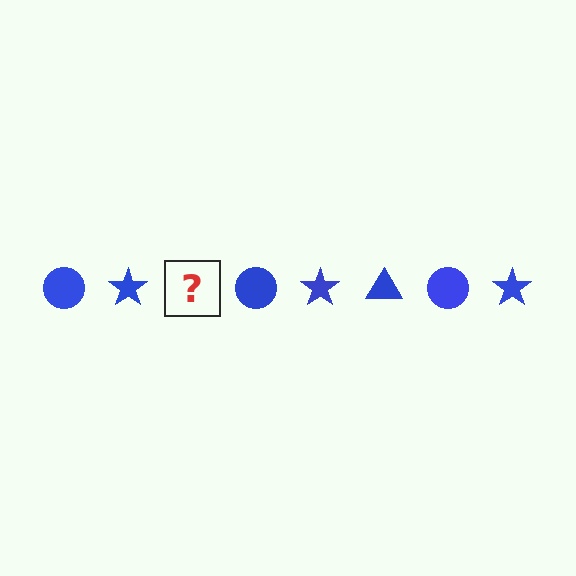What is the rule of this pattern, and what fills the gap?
The rule is that the pattern cycles through circle, star, triangle shapes in blue. The gap should be filled with a blue triangle.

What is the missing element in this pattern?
The missing element is a blue triangle.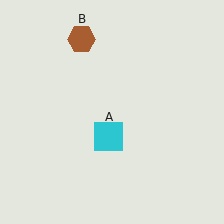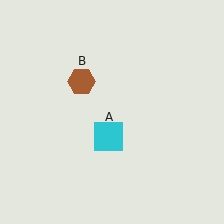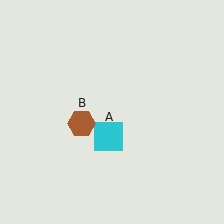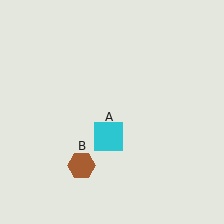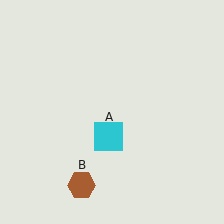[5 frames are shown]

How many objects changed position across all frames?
1 object changed position: brown hexagon (object B).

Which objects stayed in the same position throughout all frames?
Cyan square (object A) remained stationary.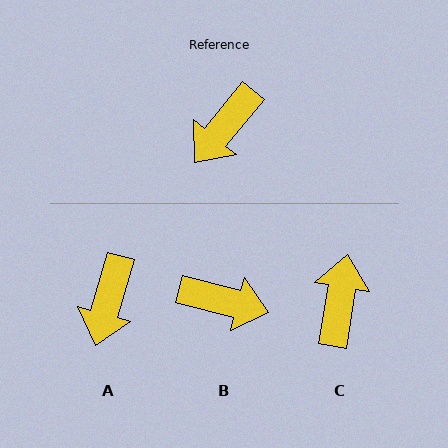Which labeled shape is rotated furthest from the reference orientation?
C, about 150 degrees away.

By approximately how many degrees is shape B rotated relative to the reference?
Approximately 114 degrees counter-clockwise.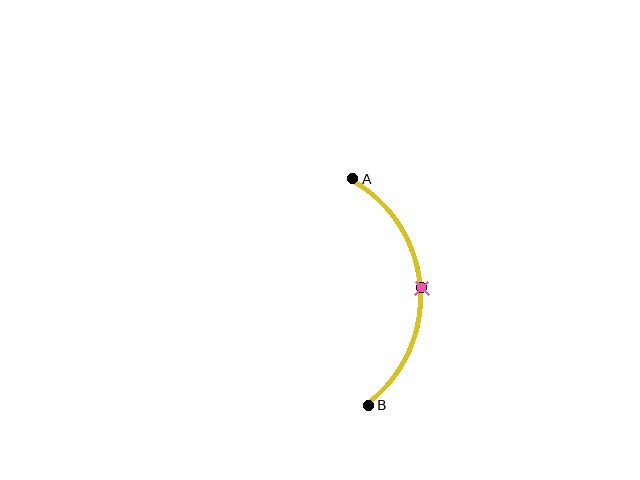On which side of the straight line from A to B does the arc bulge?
The arc bulges to the right of the straight line connecting A and B.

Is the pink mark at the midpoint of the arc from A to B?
Yes. The pink mark lies on the arc at equal arc-length from both A and B — it is the arc midpoint.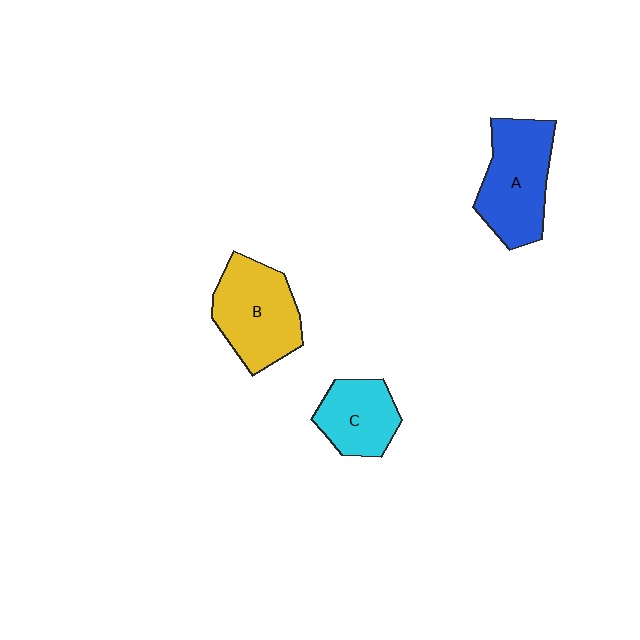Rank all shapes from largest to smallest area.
From largest to smallest: A (blue), B (yellow), C (cyan).